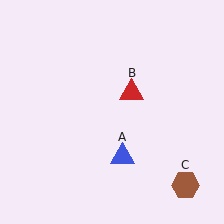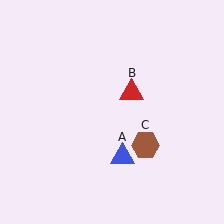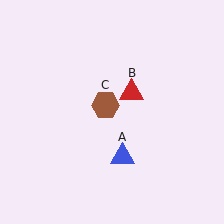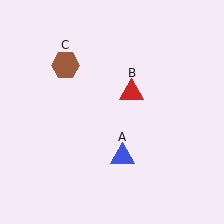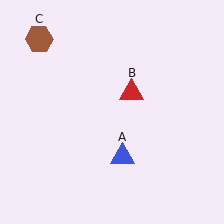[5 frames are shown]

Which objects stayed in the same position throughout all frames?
Blue triangle (object A) and red triangle (object B) remained stationary.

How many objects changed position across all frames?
1 object changed position: brown hexagon (object C).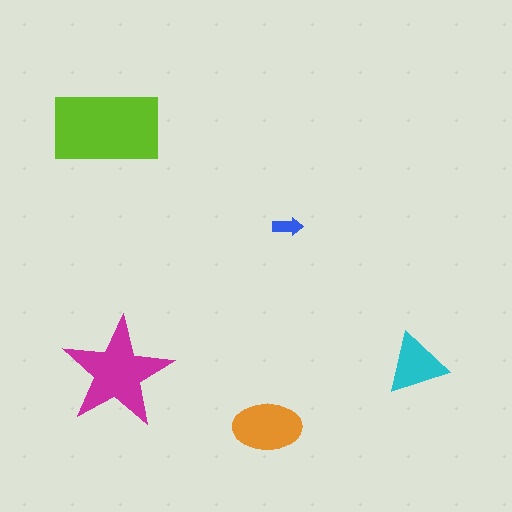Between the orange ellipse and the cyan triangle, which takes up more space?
The orange ellipse.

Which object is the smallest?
The blue arrow.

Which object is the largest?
The lime rectangle.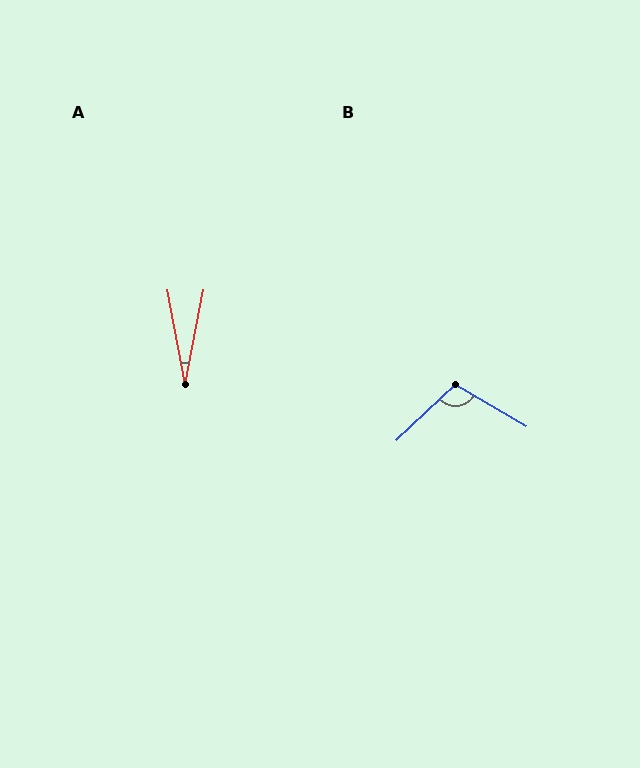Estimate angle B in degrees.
Approximately 106 degrees.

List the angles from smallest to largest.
A (21°), B (106°).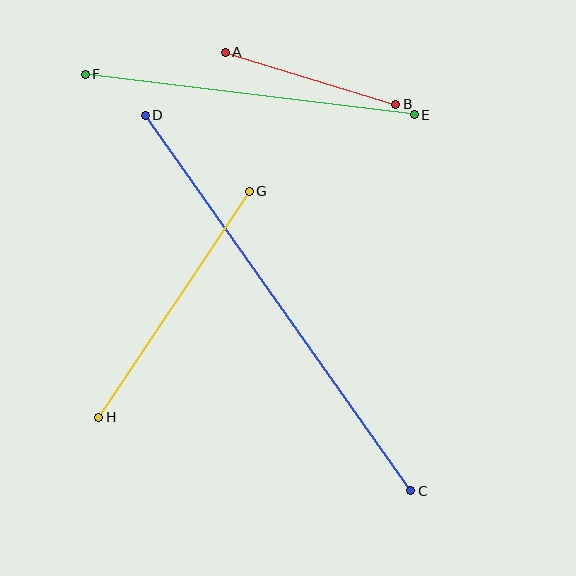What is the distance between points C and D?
The distance is approximately 460 pixels.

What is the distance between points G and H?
The distance is approximately 271 pixels.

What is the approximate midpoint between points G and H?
The midpoint is at approximately (174, 304) pixels.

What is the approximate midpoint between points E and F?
The midpoint is at approximately (250, 94) pixels.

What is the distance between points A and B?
The distance is approximately 178 pixels.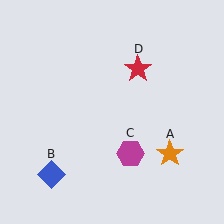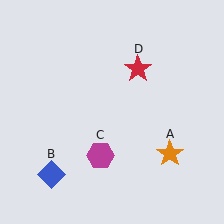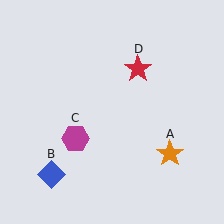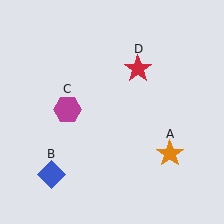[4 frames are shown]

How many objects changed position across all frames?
1 object changed position: magenta hexagon (object C).